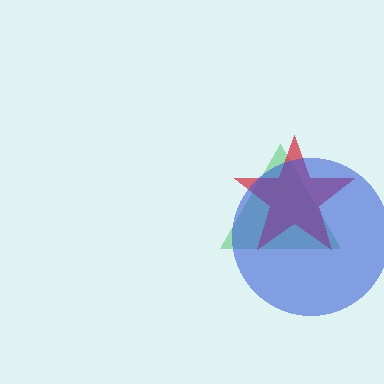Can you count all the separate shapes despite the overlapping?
Yes, there are 3 separate shapes.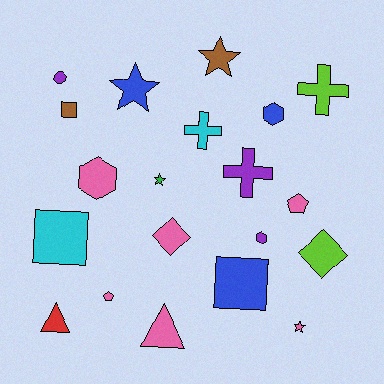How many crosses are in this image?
There are 3 crosses.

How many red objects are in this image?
There is 1 red object.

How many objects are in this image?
There are 20 objects.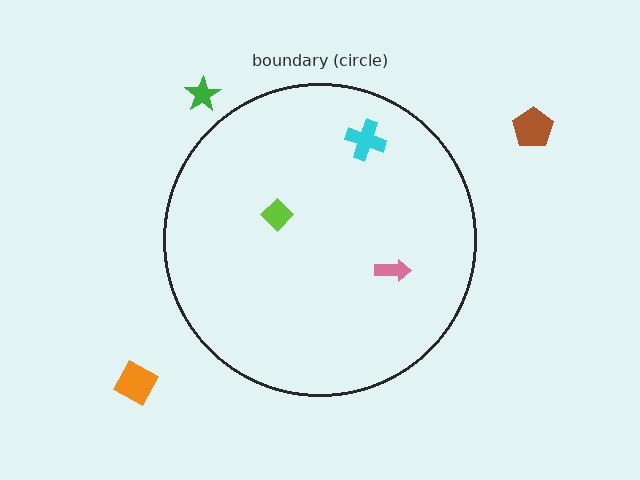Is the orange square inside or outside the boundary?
Outside.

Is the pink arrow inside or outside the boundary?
Inside.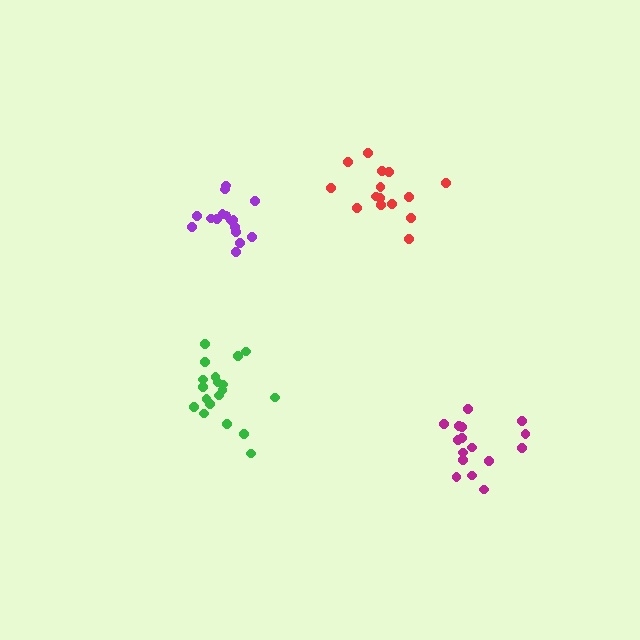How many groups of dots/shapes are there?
There are 4 groups.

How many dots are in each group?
Group 1: 19 dots, Group 2: 15 dots, Group 3: 16 dots, Group 4: 16 dots (66 total).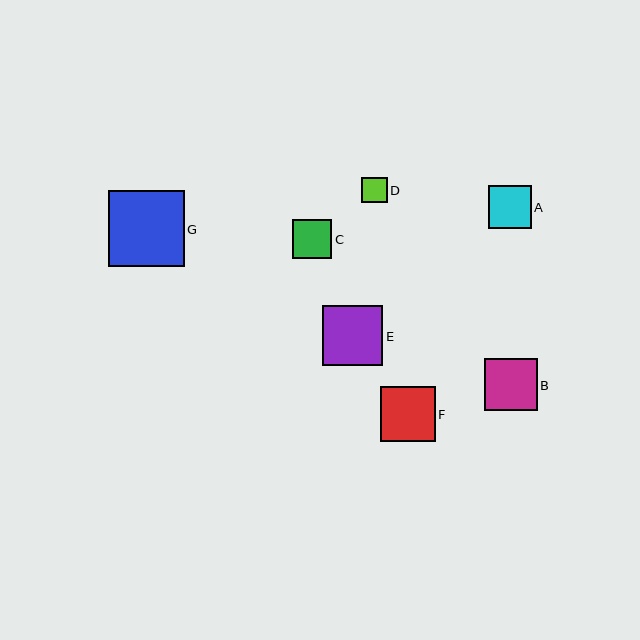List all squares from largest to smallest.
From largest to smallest: G, E, F, B, A, C, D.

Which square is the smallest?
Square D is the smallest with a size of approximately 25 pixels.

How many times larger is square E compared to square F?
Square E is approximately 1.1 times the size of square F.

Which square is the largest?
Square G is the largest with a size of approximately 75 pixels.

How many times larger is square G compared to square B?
Square G is approximately 1.4 times the size of square B.